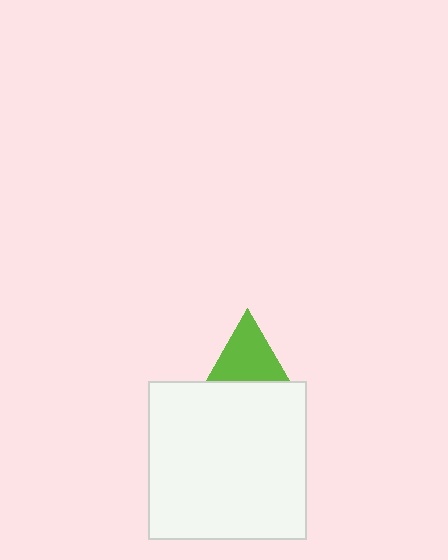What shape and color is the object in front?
The object in front is a white square.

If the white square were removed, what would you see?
You would see the complete lime triangle.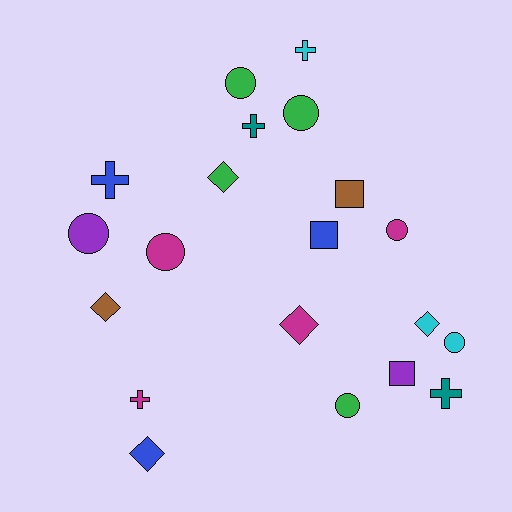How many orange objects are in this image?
There are no orange objects.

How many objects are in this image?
There are 20 objects.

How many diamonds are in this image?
There are 5 diamonds.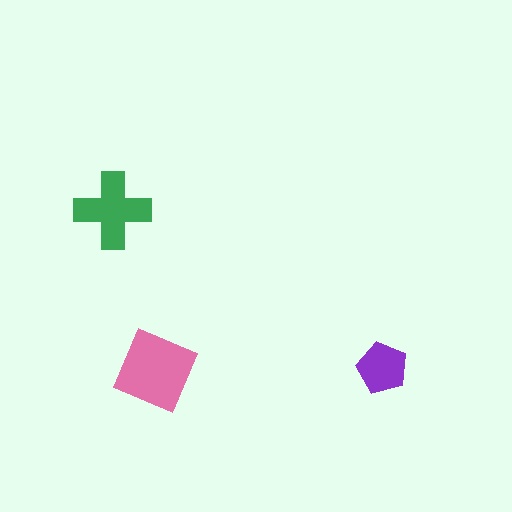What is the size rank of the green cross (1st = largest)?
2nd.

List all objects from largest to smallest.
The pink square, the green cross, the purple pentagon.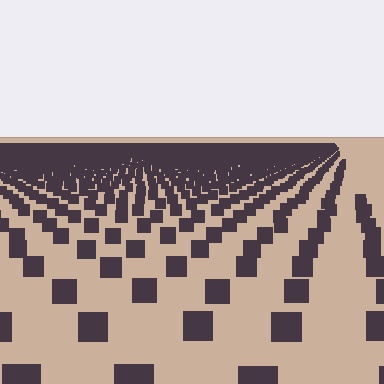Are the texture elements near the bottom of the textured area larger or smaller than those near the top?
Larger. Near the bottom, elements are closer to the viewer and appear at a bigger on-screen size.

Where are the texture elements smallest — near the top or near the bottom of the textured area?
Near the top.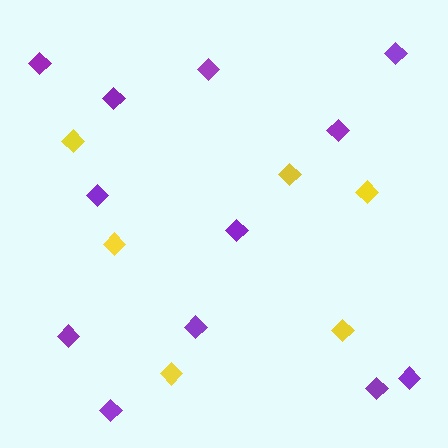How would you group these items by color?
There are 2 groups: one group of yellow diamonds (6) and one group of purple diamonds (12).